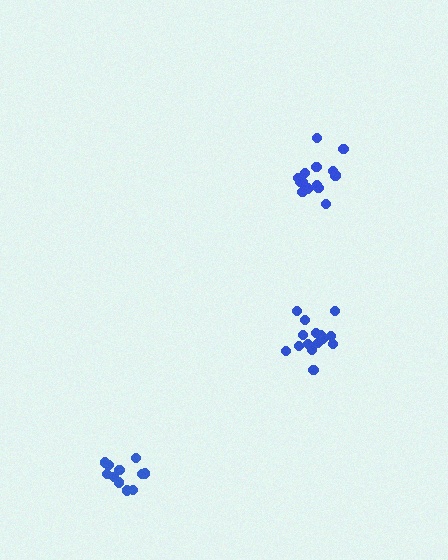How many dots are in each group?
Group 1: 15 dots, Group 2: 11 dots, Group 3: 14 dots (40 total).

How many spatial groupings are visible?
There are 3 spatial groupings.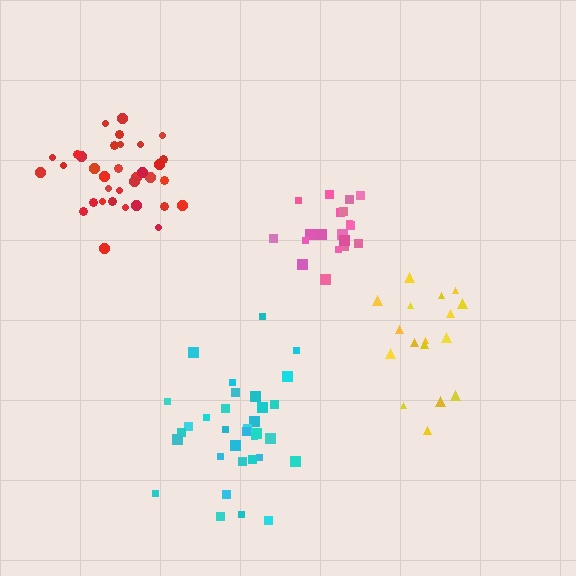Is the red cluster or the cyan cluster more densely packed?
Red.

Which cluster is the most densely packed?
Pink.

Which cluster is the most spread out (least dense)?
Yellow.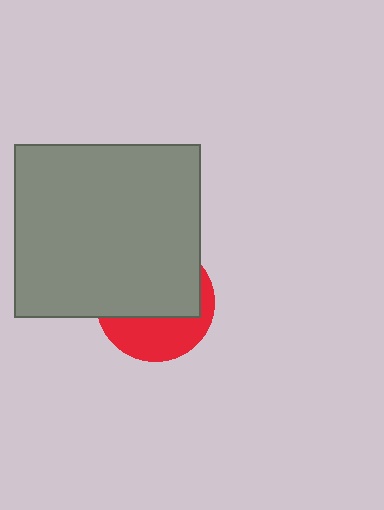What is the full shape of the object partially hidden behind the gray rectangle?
The partially hidden object is a red circle.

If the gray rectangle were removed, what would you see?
You would see the complete red circle.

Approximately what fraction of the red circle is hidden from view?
Roughly 61% of the red circle is hidden behind the gray rectangle.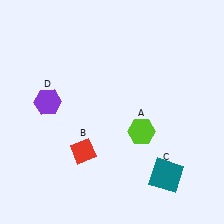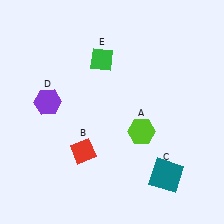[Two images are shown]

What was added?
A green diamond (E) was added in Image 2.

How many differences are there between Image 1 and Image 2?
There is 1 difference between the two images.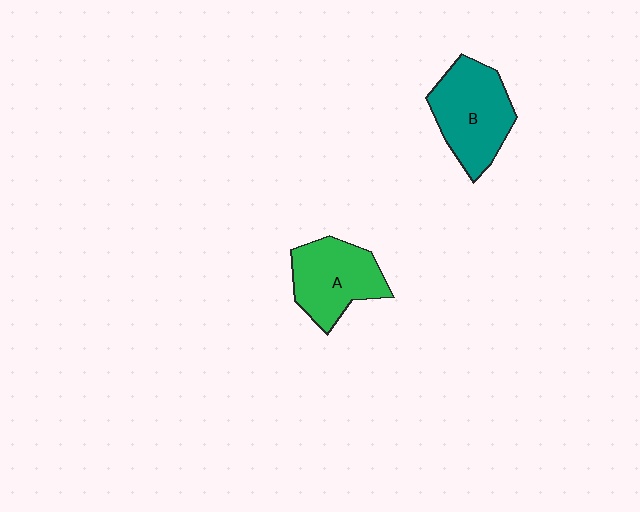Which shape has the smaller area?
Shape A (green).